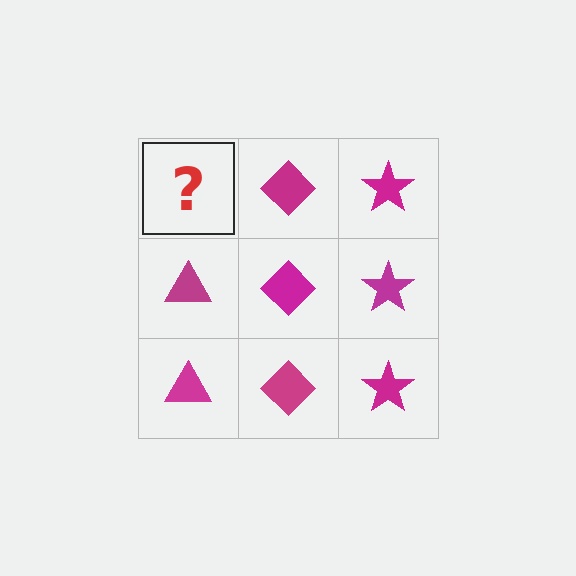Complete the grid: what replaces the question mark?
The question mark should be replaced with a magenta triangle.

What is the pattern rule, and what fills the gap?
The rule is that each column has a consistent shape. The gap should be filled with a magenta triangle.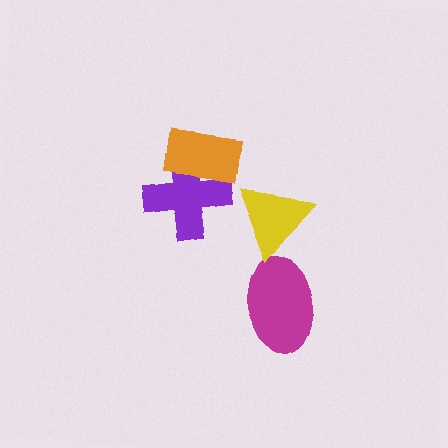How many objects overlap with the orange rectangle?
1 object overlaps with the orange rectangle.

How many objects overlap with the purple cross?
1 object overlaps with the purple cross.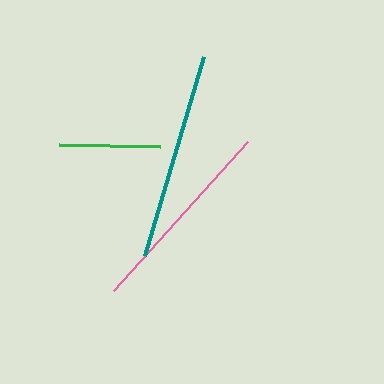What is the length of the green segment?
The green segment is approximately 101 pixels long.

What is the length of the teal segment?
The teal segment is approximately 208 pixels long.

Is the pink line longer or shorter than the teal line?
The teal line is longer than the pink line.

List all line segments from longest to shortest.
From longest to shortest: teal, pink, green.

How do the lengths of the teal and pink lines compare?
The teal and pink lines are approximately the same length.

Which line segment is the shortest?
The green line is the shortest at approximately 101 pixels.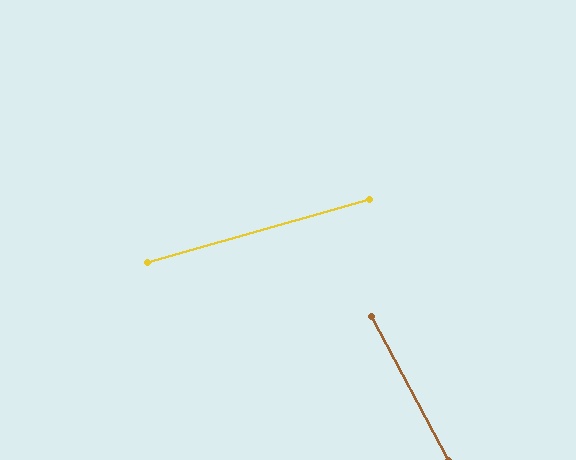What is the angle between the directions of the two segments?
Approximately 78 degrees.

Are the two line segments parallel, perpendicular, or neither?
Neither parallel nor perpendicular — they differ by about 78°.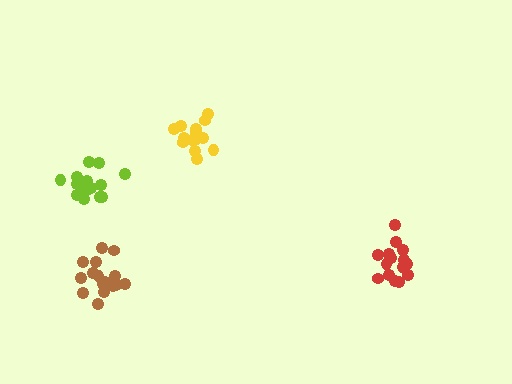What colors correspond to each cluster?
The clusters are colored: lime, yellow, red, brown.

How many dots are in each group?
Group 1: 16 dots, Group 2: 14 dots, Group 3: 15 dots, Group 4: 17 dots (62 total).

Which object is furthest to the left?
The lime cluster is leftmost.